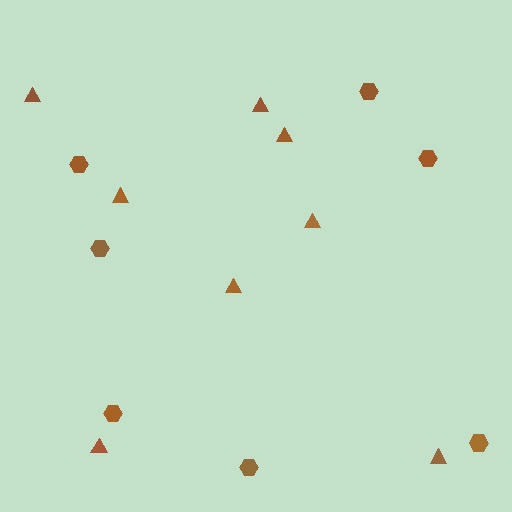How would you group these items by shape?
There are 2 groups: one group of hexagons (7) and one group of triangles (8).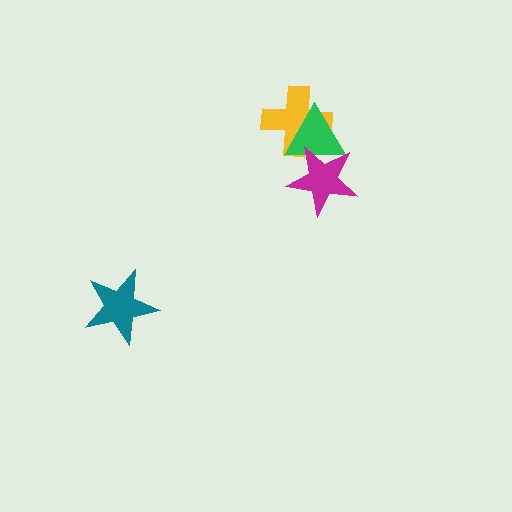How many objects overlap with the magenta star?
2 objects overlap with the magenta star.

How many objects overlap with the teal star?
0 objects overlap with the teal star.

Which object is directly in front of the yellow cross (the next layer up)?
The green triangle is directly in front of the yellow cross.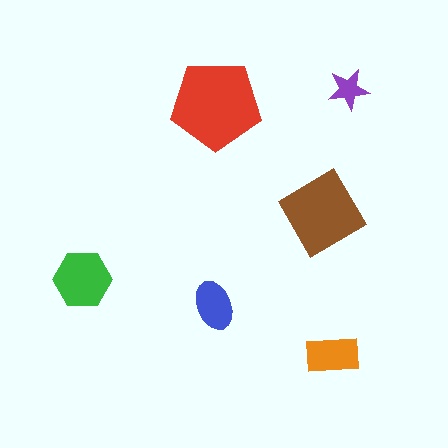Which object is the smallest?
The purple star.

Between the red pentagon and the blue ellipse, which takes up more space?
The red pentagon.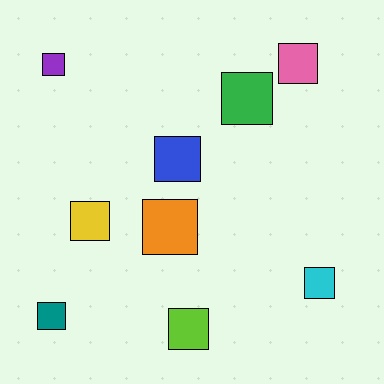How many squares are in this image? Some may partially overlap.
There are 9 squares.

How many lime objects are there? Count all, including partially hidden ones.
There is 1 lime object.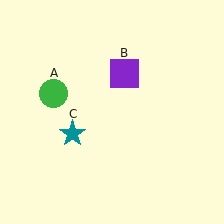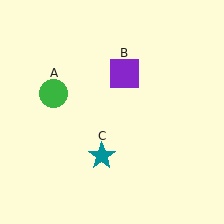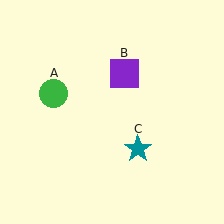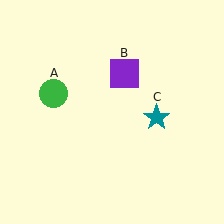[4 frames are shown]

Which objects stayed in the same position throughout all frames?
Green circle (object A) and purple square (object B) remained stationary.